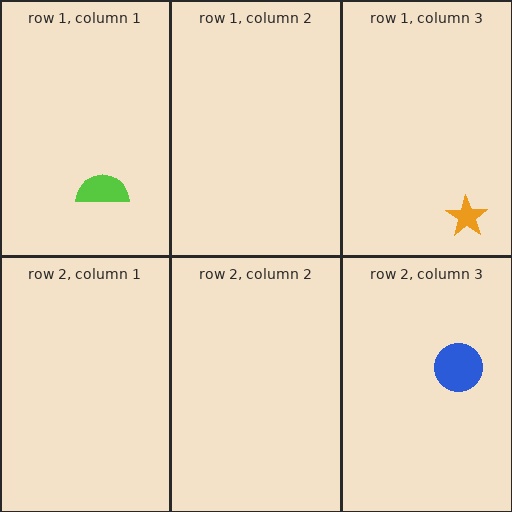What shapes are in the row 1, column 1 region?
The lime semicircle.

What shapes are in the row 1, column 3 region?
The orange star.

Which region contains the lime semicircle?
The row 1, column 1 region.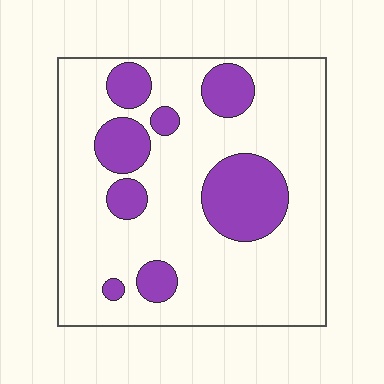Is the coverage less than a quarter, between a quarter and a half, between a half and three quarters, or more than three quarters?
Less than a quarter.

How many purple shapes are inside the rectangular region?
8.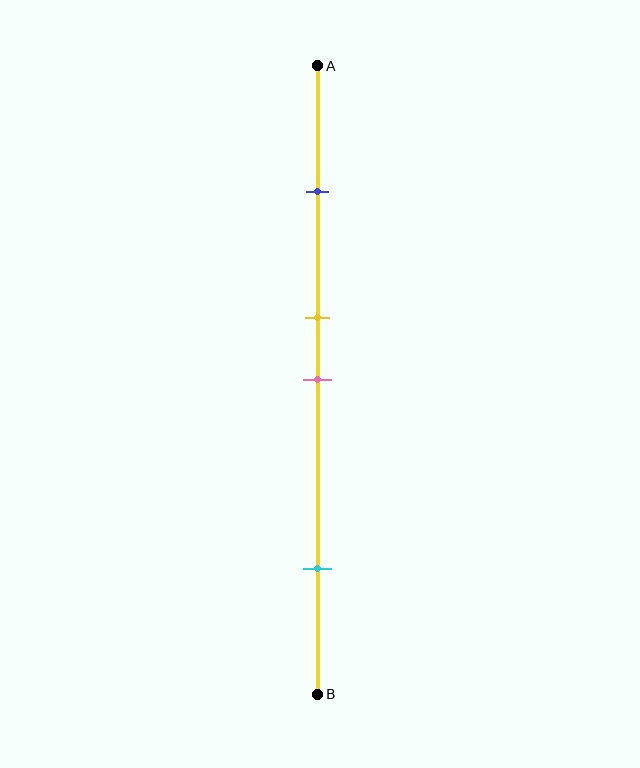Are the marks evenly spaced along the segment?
No, the marks are not evenly spaced.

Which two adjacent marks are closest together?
The yellow and pink marks are the closest adjacent pair.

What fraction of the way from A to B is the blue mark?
The blue mark is approximately 20% (0.2) of the way from A to B.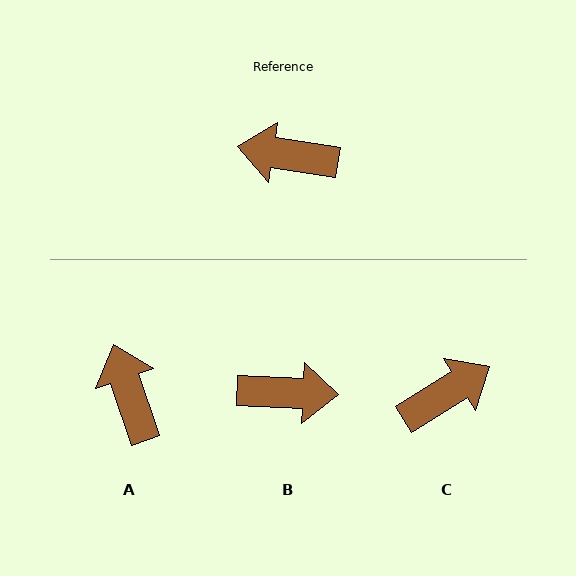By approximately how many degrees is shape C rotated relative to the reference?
Approximately 139 degrees clockwise.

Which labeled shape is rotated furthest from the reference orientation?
B, about 173 degrees away.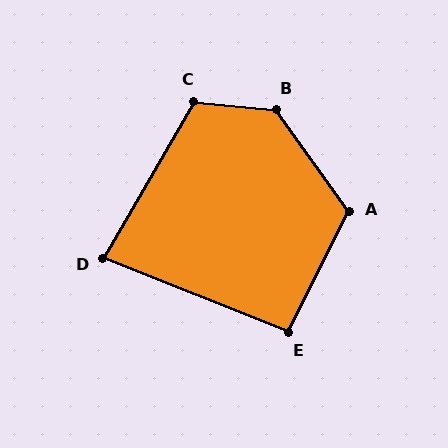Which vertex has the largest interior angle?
B, at approximately 131 degrees.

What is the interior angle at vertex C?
Approximately 115 degrees (obtuse).